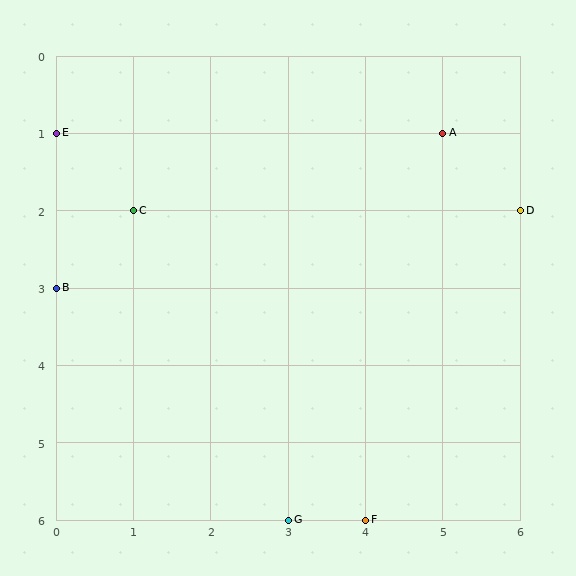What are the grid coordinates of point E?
Point E is at grid coordinates (0, 1).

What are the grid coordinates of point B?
Point B is at grid coordinates (0, 3).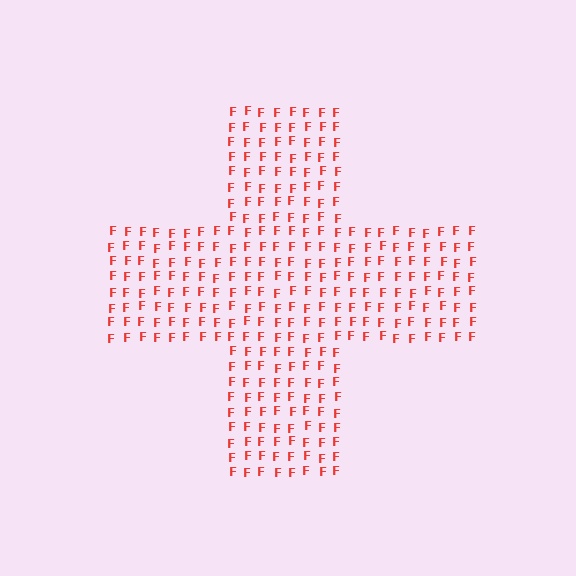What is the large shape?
The large shape is a cross.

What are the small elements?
The small elements are letter F's.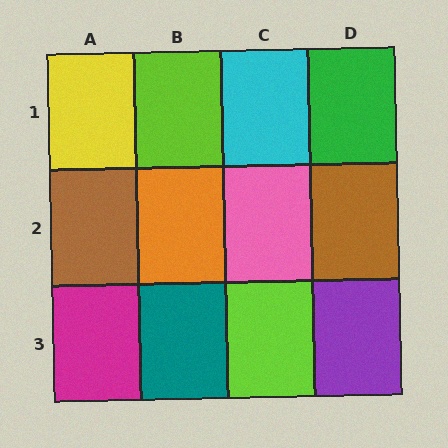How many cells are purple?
1 cell is purple.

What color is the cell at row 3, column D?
Purple.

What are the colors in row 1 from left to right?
Yellow, lime, cyan, green.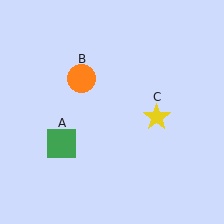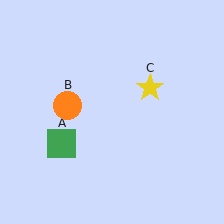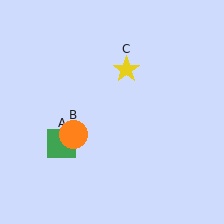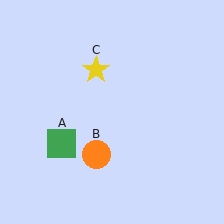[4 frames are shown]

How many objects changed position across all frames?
2 objects changed position: orange circle (object B), yellow star (object C).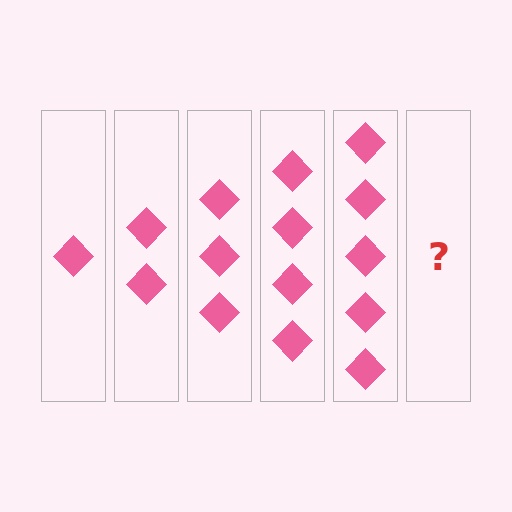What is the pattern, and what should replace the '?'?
The pattern is that each step adds one more diamond. The '?' should be 6 diamonds.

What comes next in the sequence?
The next element should be 6 diamonds.